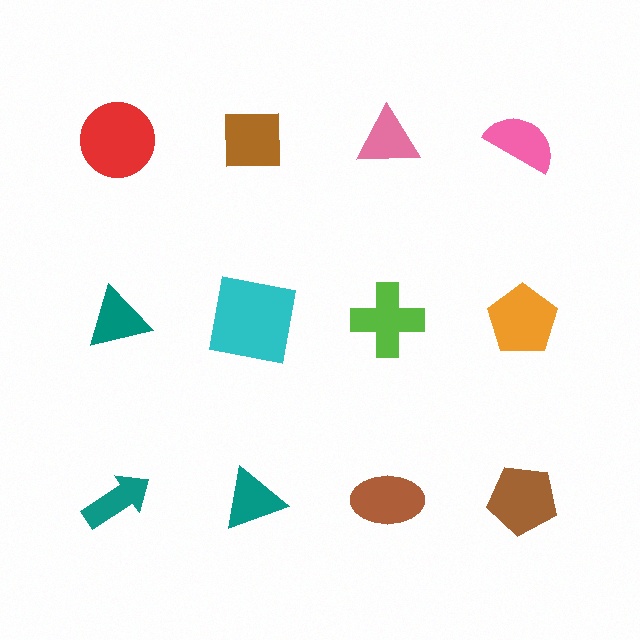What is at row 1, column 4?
A pink semicircle.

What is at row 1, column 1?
A red circle.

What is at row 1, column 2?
A brown square.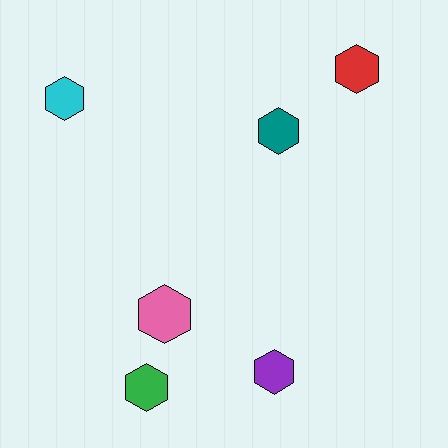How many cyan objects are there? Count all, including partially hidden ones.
There is 1 cyan object.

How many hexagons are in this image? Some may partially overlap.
There are 6 hexagons.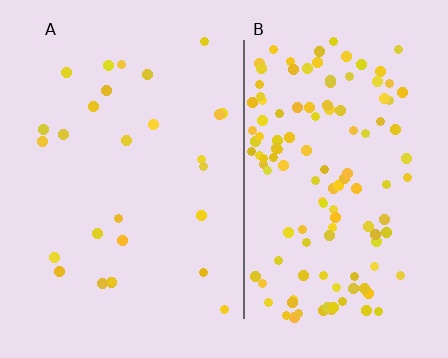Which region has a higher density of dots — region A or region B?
B (the right).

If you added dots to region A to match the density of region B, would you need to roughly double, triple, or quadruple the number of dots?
Approximately quadruple.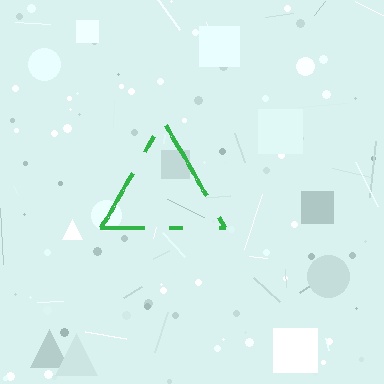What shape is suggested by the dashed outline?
The dashed outline suggests a triangle.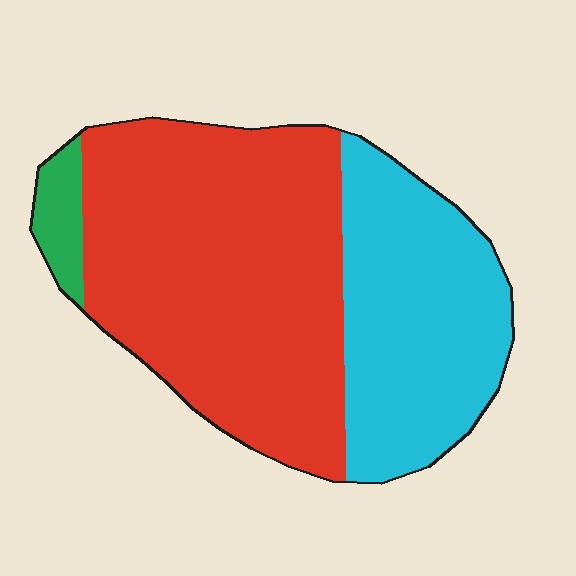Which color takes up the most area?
Red, at roughly 60%.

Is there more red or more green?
Red.